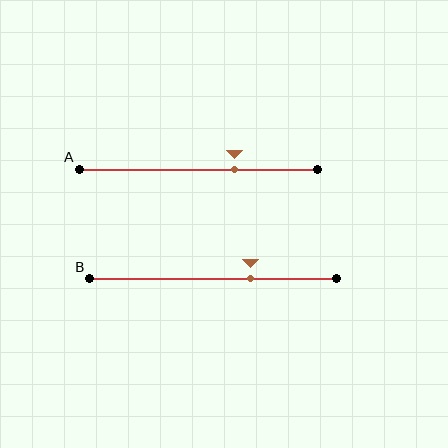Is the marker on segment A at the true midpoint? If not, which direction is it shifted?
No, the marker on segment A is shifted to the right by about 15% of the segment length.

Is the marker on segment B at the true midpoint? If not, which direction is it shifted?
No, the marker on segment B is shifted to the right by about 15% of the segment length.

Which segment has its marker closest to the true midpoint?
Segment B has its marker closest to the true midpoint.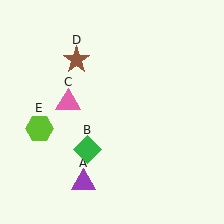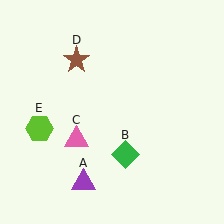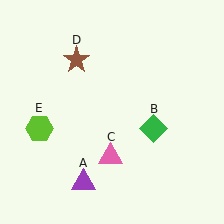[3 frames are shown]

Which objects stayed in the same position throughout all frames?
Purple triangle (object A) and brown star (object D) and lime hexagon (object E) remained stationary.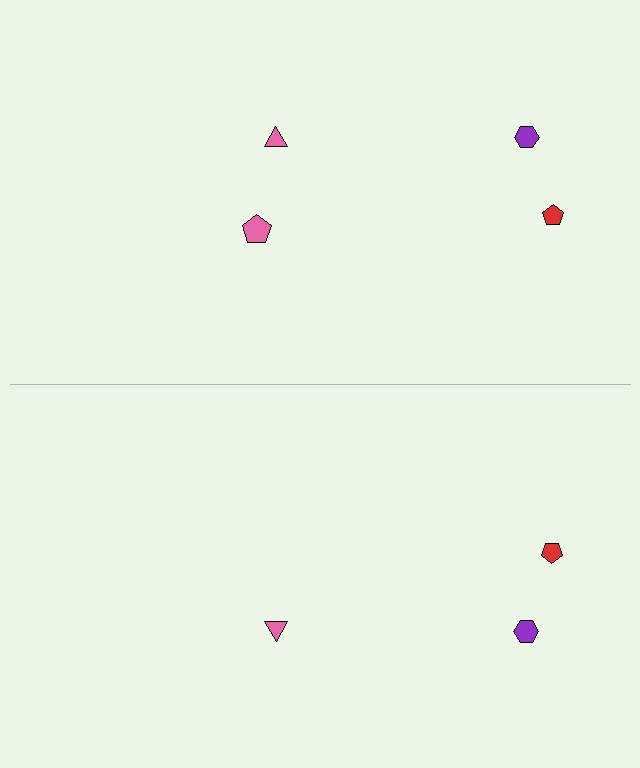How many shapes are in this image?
There are 7 shapes in this image.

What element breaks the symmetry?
A pink pentagon is missing from the bottom side.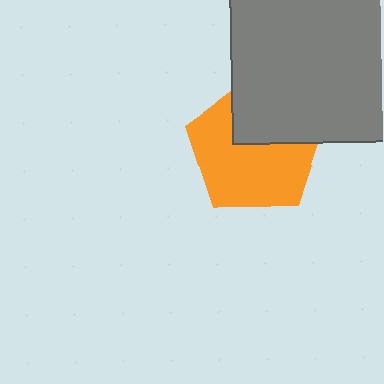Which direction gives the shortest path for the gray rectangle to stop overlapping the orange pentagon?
Moving up gives the shortest separation.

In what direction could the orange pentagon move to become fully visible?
The orange pentagon could move down. That would shift it out from behind the gray rectangle entirely.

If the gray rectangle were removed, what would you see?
You would see the complete orange pentagon.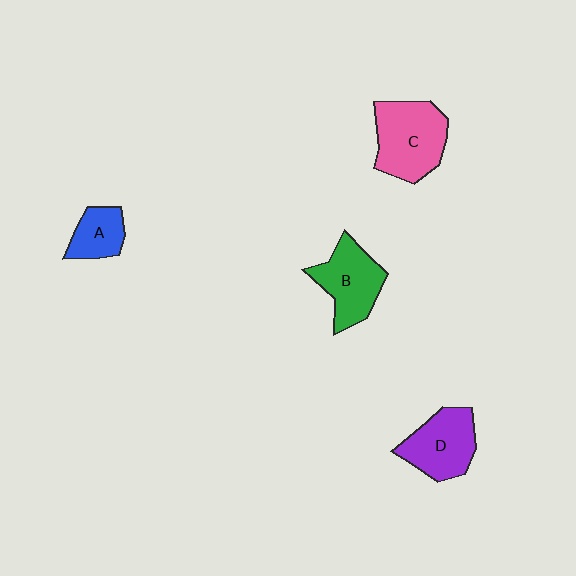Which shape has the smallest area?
Shape A (blue).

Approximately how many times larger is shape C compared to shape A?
Approximately 2.0 times.